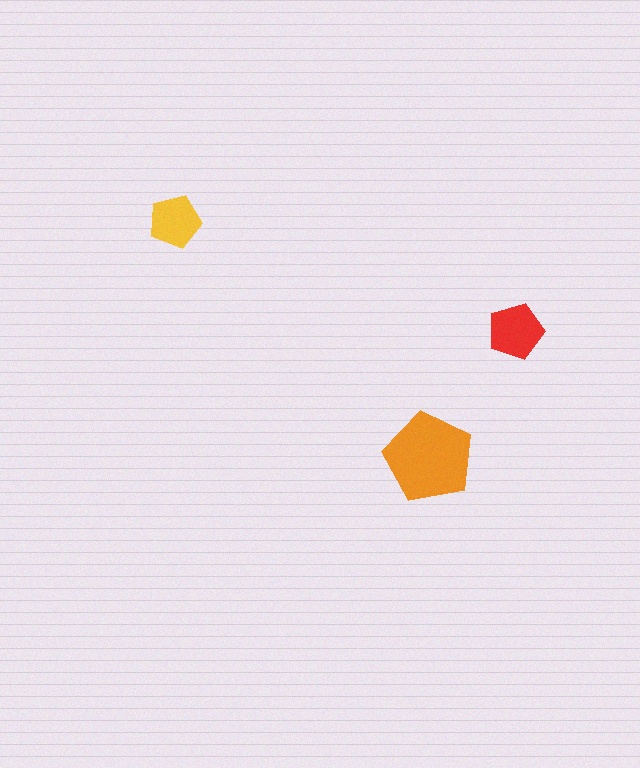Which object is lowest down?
The orange pentagon is bottommost.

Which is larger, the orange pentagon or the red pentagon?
The orange one.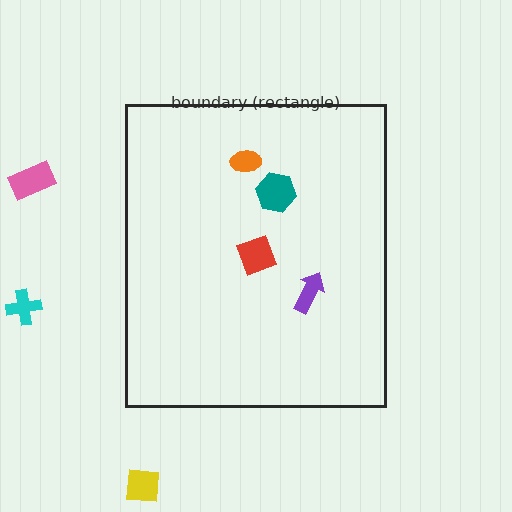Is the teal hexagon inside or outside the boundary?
Inside.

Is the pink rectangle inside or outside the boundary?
Outside.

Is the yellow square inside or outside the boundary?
Outside.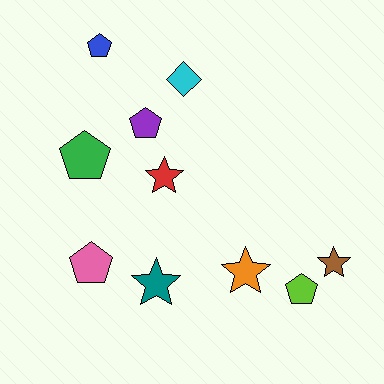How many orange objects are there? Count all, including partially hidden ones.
There is 1 orange object.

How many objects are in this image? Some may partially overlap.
There are 10 objects.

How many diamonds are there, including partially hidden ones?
There is 1 diamond.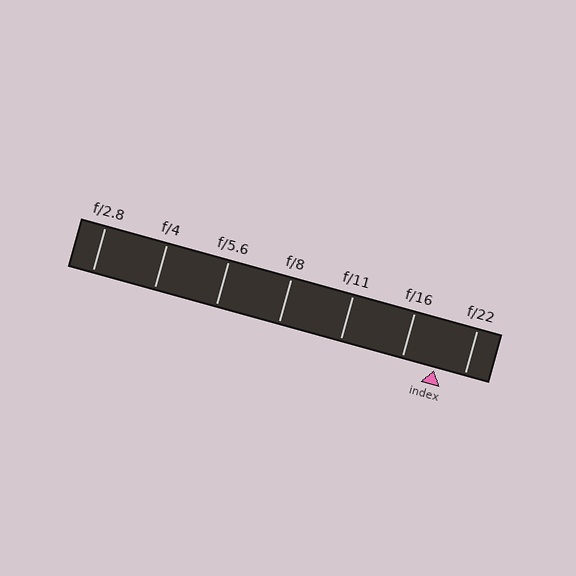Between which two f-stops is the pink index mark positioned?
The index mark is between f/16 and f/22.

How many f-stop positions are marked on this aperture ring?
There are 7 f-stop positions marked.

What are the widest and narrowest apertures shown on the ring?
The widest aperture shown is f/2.8 and the narrowest is f/22.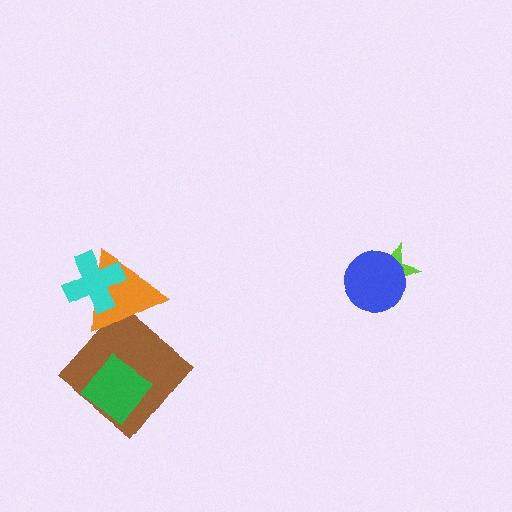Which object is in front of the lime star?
The blue circle is in front of the lime star.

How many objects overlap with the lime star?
1 object overlaps with the lime star.